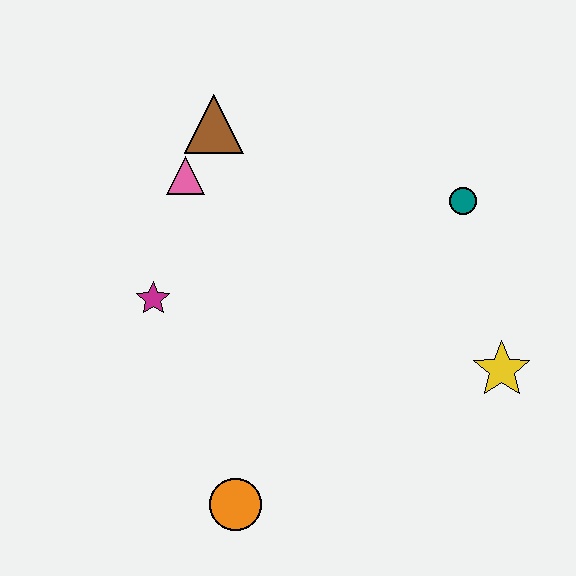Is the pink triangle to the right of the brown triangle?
No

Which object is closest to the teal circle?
The yellow star is closest to the teal circle.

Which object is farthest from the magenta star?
The yellow star is farthest from the magenta star.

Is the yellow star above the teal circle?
No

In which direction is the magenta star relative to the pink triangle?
The magenta star is below the pink triangle.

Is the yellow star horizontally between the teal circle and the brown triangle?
No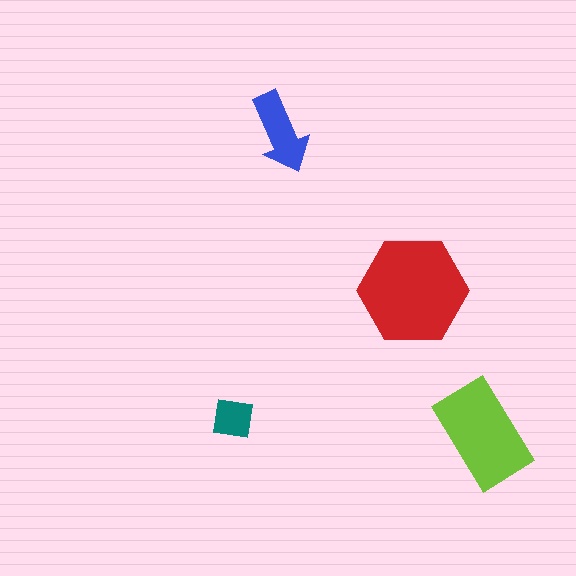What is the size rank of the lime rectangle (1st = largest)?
2nd.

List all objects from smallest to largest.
The teal square, the blue arrow, the lime rectangle, the red hexagon.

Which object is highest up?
The blue arrow is topmost.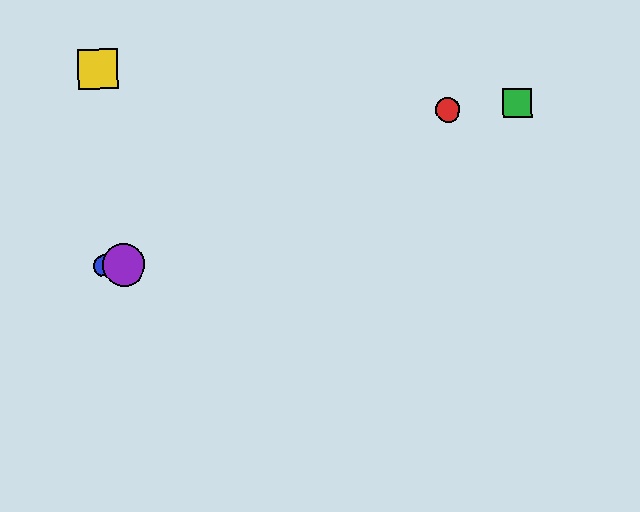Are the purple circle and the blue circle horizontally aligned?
Yes, both are at y≈265.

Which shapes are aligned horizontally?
The blue circle, the purple circle are aligned horizontally.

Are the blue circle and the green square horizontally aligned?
No, the blue circle is at y≈265 and the green square is at y≈103.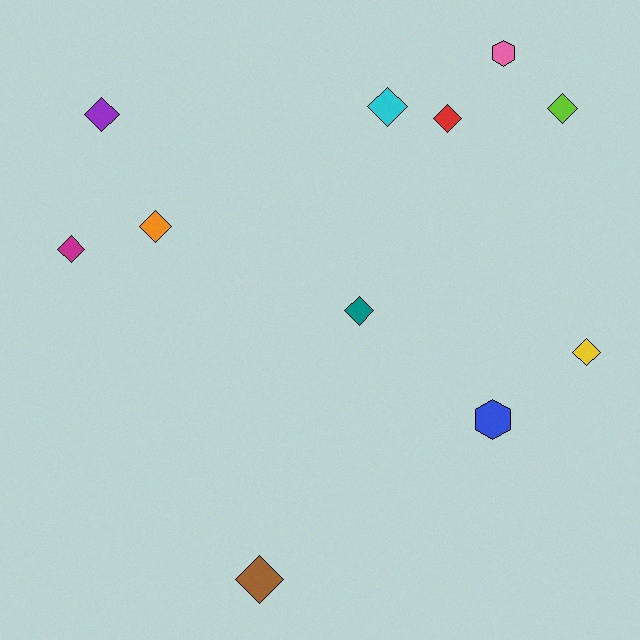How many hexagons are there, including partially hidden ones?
There are 2 hexagons.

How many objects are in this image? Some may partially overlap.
There are 11 objects.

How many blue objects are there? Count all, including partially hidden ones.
There is 1 blue object.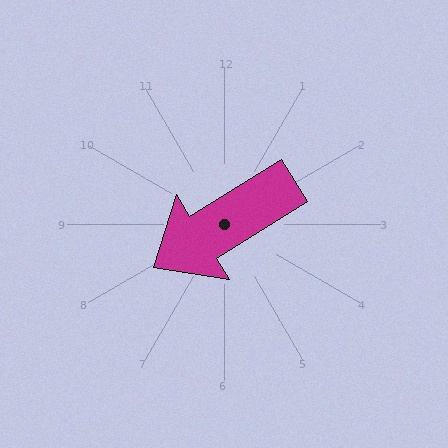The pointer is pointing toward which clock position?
Roughly 8 o'clock.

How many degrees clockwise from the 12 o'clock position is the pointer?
Approximately 238 degrees.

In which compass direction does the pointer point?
Southwest.